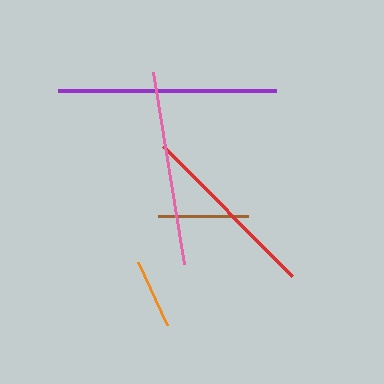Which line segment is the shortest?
The orange line is the shortest at approximately 69 pixels.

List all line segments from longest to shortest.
From longest to shortest: purple, pink, red, brown, orange.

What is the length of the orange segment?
The orange segment is approximately 69 pixels long.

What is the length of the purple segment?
The purple segment is approximately 218 pixels long.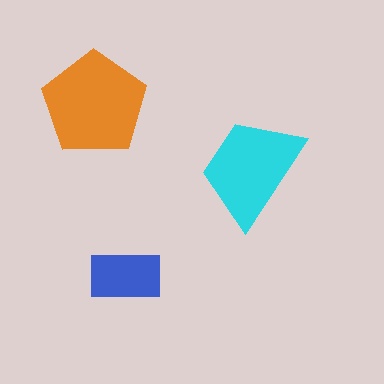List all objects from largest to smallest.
The orange pentagon, the cyan trapezoid, the blue rectangle.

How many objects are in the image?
There are 3 objects in the image.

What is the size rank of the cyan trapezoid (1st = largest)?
2nd.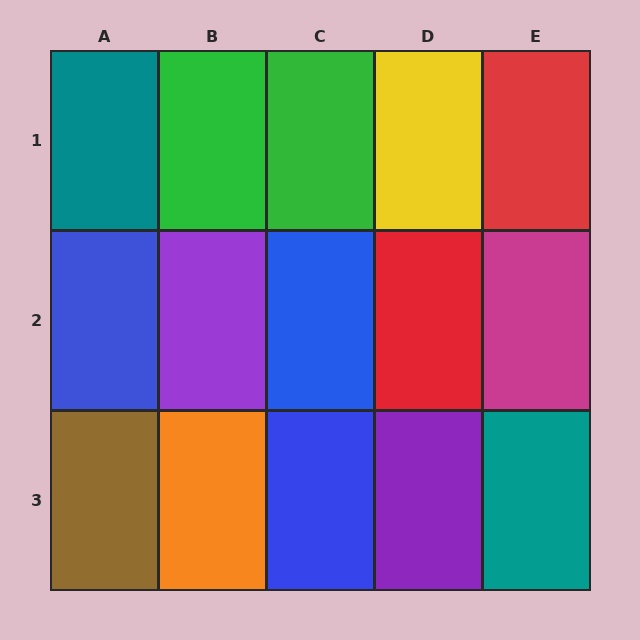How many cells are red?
2 cells are red.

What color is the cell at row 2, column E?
Magenta.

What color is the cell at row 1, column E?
Red.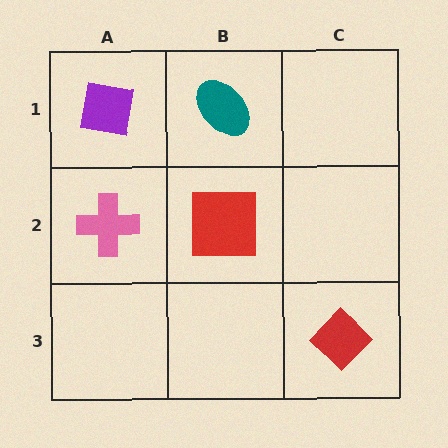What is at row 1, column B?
A teal ellipse.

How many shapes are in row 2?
2 shapes.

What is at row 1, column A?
A purple square.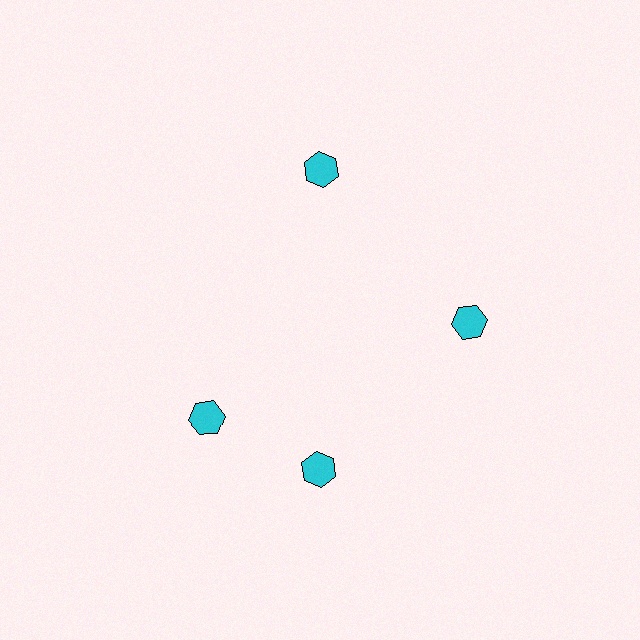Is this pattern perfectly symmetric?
No. The 4 cyan hexagons are arranged in a ring, but one element near the 9 o'clock position is rotated out of alignment along the ring, breaking the 4-fold rotational symmetry.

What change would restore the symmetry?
The symmetry would be restored by rotating it back into even spacing with its neighbors so that all 4 hexagons sit at equal angles and equal distance from the center.